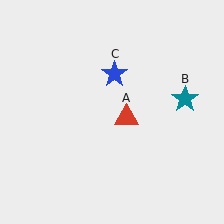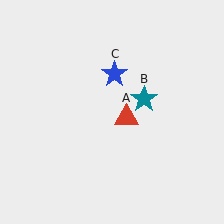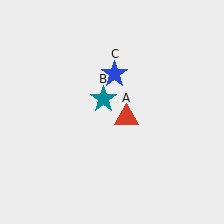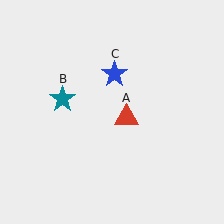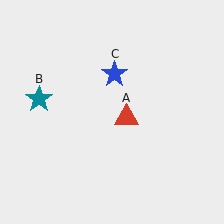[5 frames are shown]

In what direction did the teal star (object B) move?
The teal star (object B) moved left.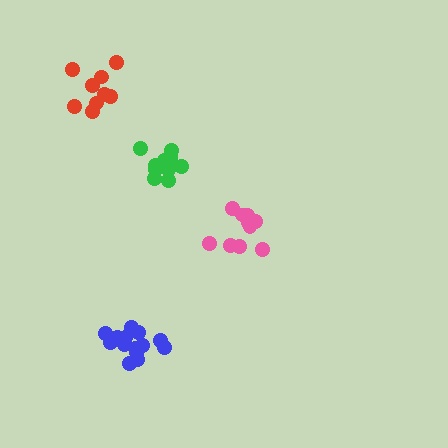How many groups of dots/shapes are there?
There are 4 groups.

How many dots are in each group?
Group 1: 9 dots, Group 2: 11 dots, Group 3: 14 dots, Group 4: 14 dots (48 total).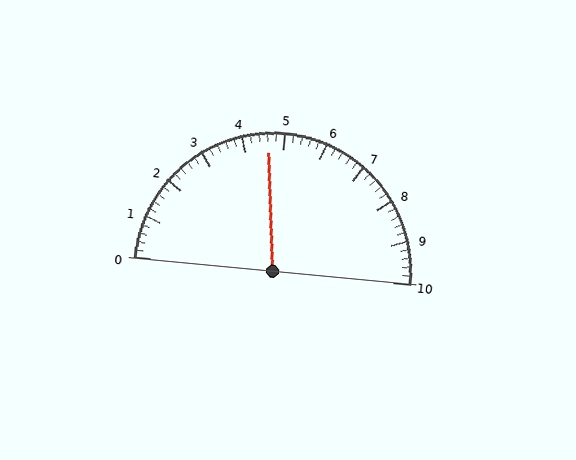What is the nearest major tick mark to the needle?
The nearest major tick mark is 5.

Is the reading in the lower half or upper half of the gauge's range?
The reading is in the lower half of the range (0 to 10).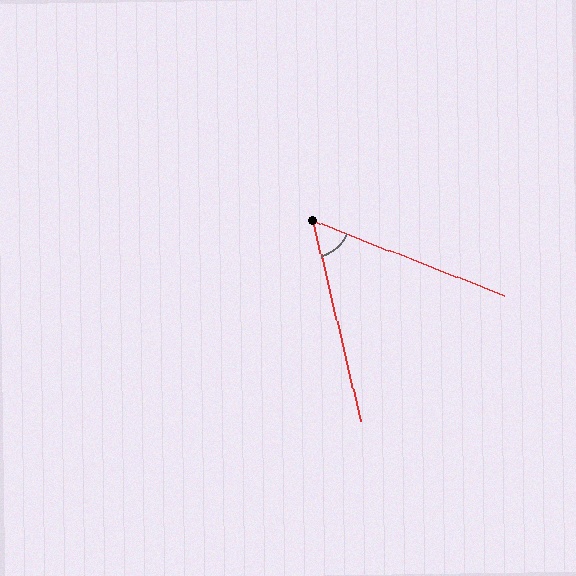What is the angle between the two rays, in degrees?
Approximately 55 degrees.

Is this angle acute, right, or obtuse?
It is acute.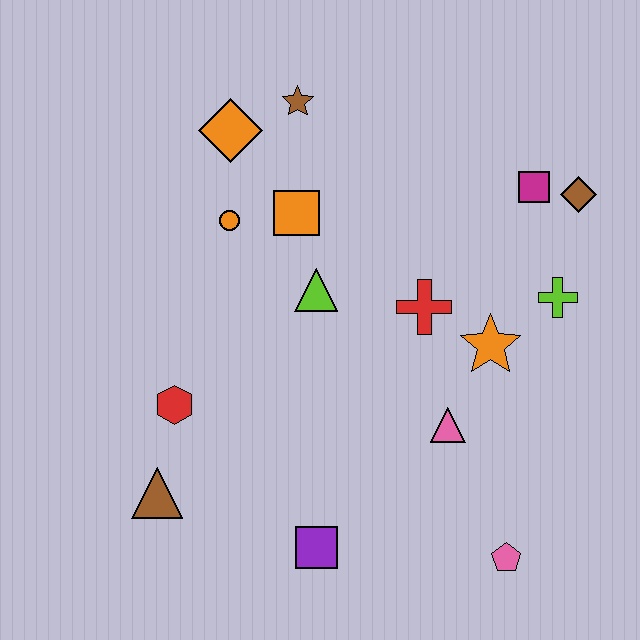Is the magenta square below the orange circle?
No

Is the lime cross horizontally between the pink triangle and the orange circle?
No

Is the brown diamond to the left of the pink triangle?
No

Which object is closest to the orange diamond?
The brown star is closest to the orange diamond.